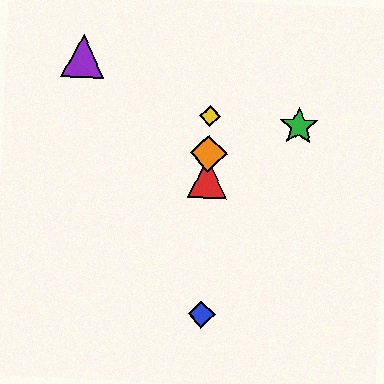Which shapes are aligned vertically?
The red triangle, the blue diamond, the yellow diamond, the orange diamond are aligned vertically.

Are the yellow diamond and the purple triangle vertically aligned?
No, the yellow diamond is at x≈210 and the purple triangle is at x≈83.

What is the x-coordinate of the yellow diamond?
The yellow diamond is at x≈210.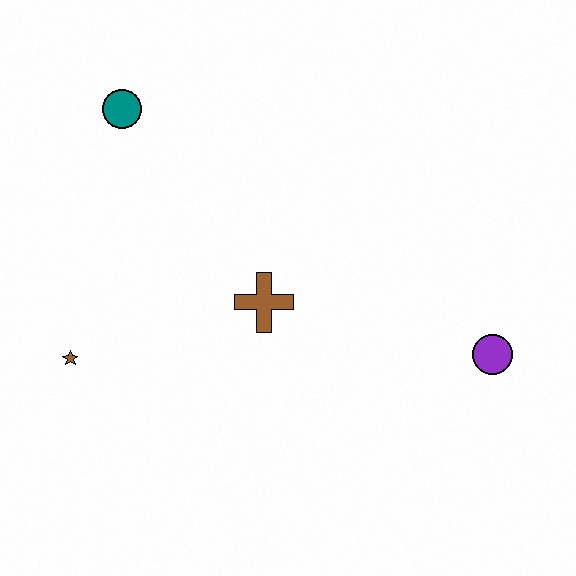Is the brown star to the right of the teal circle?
No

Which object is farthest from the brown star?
The purple circle is farthest from the brown star.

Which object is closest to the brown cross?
The brown star is closest to the brown cross.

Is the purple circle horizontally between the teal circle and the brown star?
No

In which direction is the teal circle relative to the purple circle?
The teal circle is to the left of the purple circle.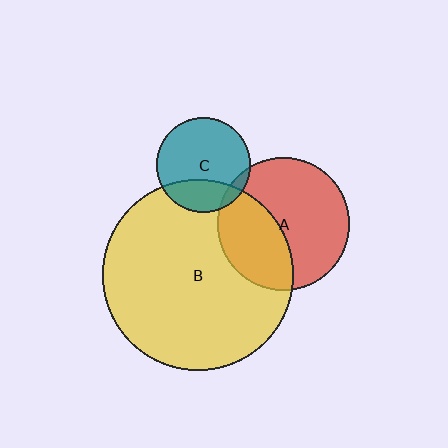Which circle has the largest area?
Circle B (yellow).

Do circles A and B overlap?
Yes.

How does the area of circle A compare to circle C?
Approximately 2.0 times.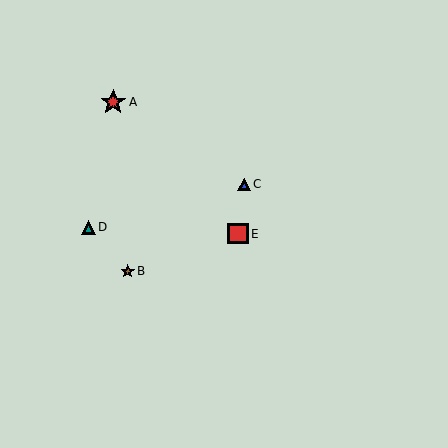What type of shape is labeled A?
Shape A is a red star.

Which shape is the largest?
The red star (labeled A) is the largest.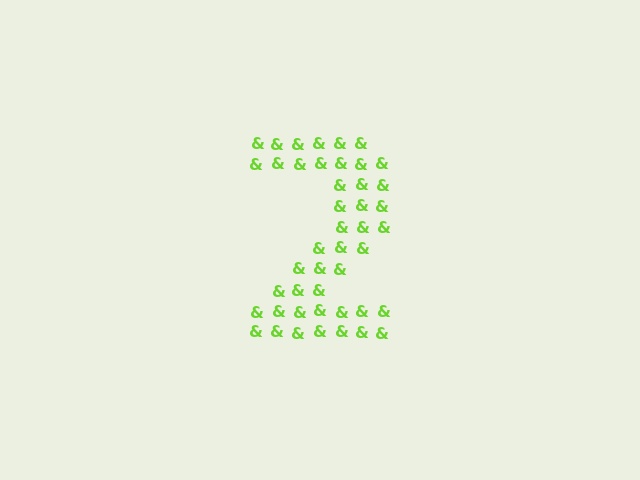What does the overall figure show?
The overall figure shows the digit 2.